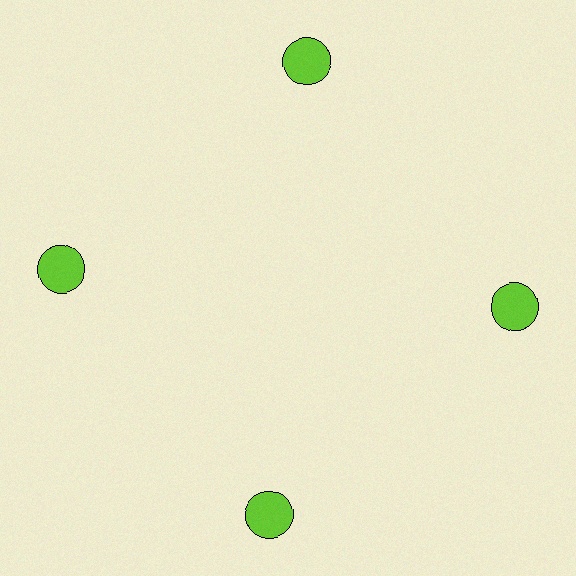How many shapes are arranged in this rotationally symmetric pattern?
There are 4 shapes, arranged in 4 groups of 1.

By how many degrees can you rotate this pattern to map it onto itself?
The pattern maps onto itself every 90 degrees of rotation.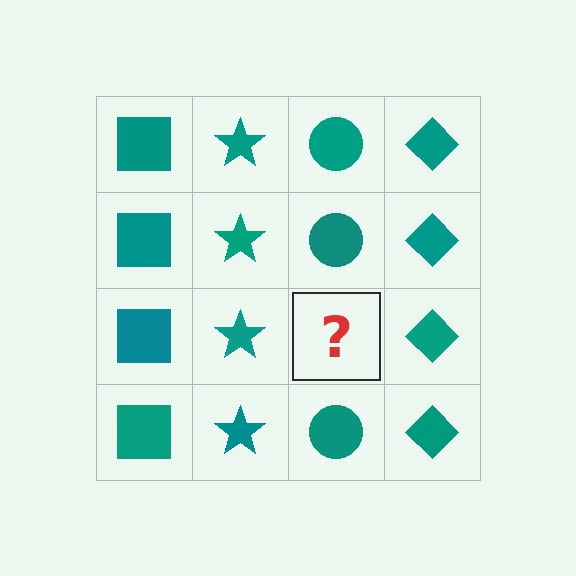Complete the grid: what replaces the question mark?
The question mark should be replaced with a teal circle.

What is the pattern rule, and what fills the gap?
The rule is that each column has a consistent shape. The gap should be filled with a teal circle.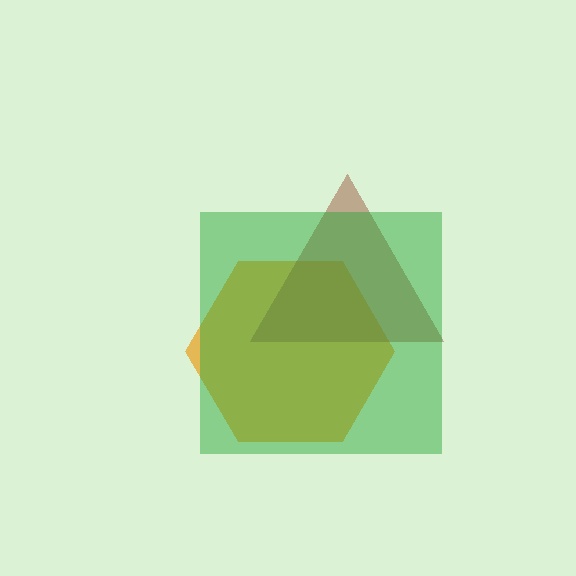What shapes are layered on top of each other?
The layered shapes are: an orange hexagon, a brown triangle, a green square.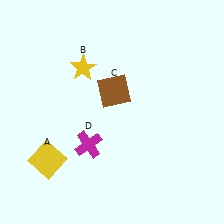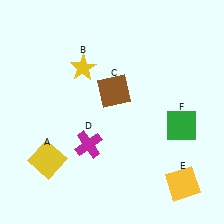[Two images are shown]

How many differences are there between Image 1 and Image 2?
There are 2 differences between the two images.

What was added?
A yellow square (E), a green square (F) were added in Image 2.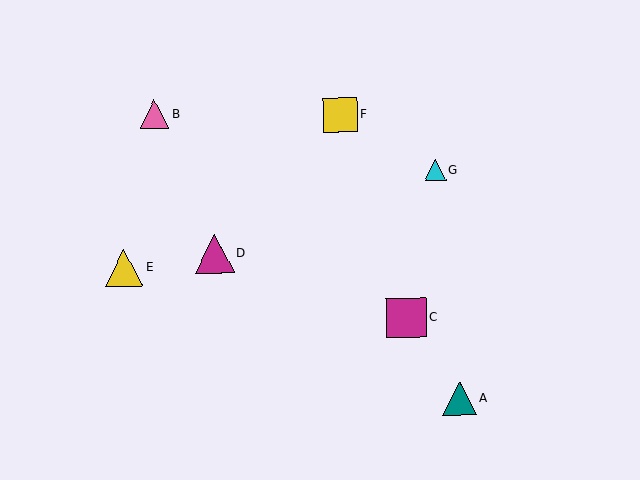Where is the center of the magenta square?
The center of the magenta square is at (407, 318).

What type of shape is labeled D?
Shape D is a magenta triangle.